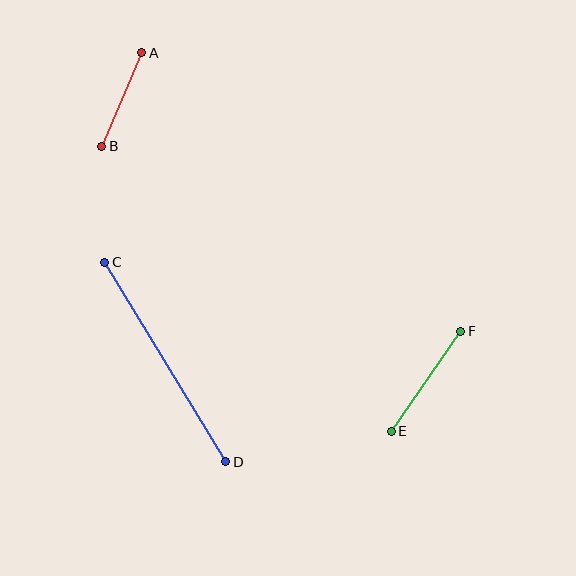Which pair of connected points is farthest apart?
Points C and D are farthest apart.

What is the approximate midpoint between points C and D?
The midpoint is at approximately (165, 362) pixels.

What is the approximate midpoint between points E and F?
The midpoint is at approximately (426, 381) pixels.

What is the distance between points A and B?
The distance is approximately 102 pixels.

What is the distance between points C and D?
The distance is approximately 233 pixels.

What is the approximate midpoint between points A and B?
The midpoint is at approximately (122, 99) pixels.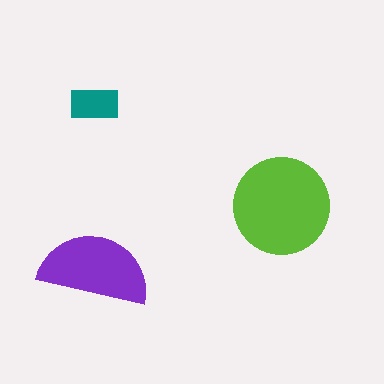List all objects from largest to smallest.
The lime circle, the purple semicircle, the teal rectangle.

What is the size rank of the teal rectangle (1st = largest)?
3rd.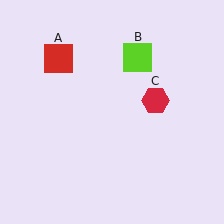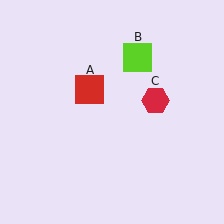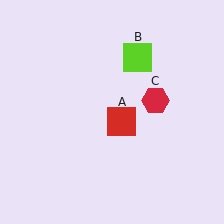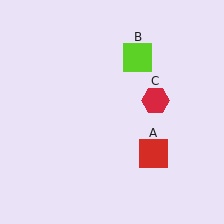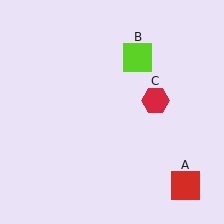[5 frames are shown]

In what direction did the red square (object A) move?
The red square (object A) moved down and to the right.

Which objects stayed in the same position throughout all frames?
Lime square (object B) and red hexagon (object C) remained stationary.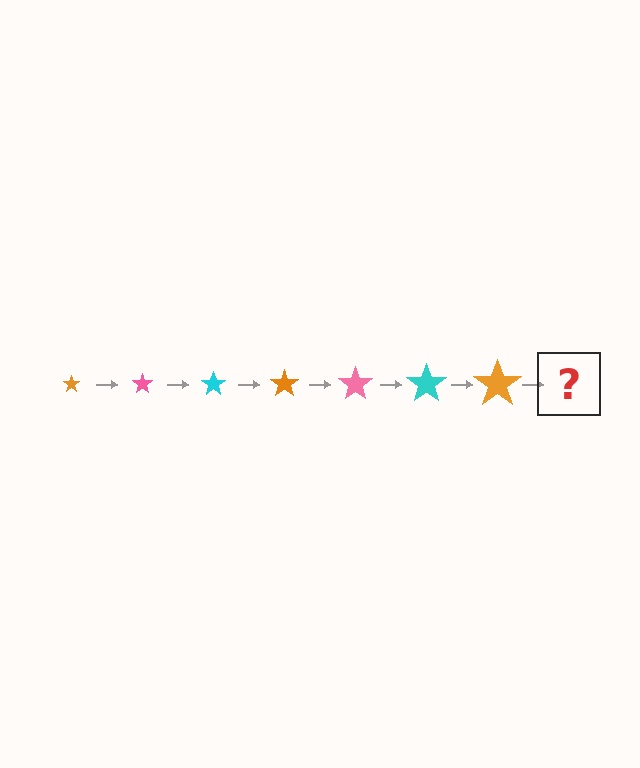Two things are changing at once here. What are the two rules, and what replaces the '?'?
The two rules are that the star grows larger each step and the color cycles through orange, pink, and cyan. The '?' should be a pink star, larger than the previous one.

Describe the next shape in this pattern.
It should be a pink star, larger than the previous one.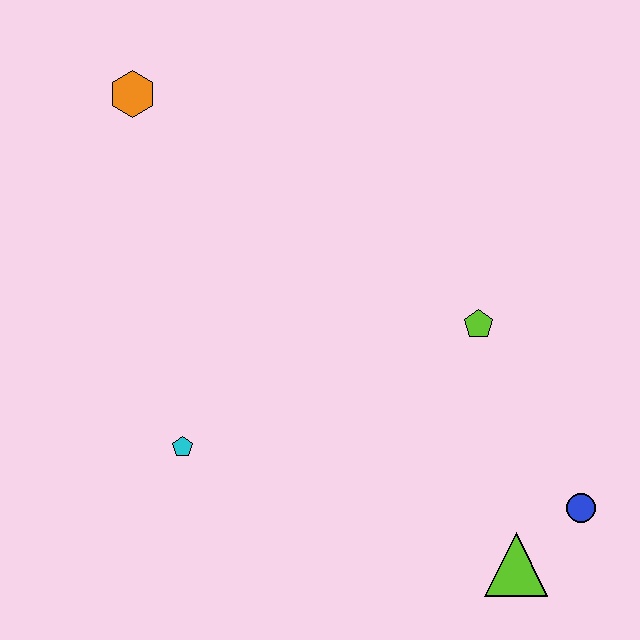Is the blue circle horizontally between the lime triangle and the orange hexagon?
No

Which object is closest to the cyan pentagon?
The lime pentagon is closest to the cyan pentagon.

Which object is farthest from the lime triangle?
The orange hexagon is farthest from the lime triangle.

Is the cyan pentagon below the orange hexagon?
Yes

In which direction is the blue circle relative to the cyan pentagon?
The blue circle is to the right of the cyan pentagon.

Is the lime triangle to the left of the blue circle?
Yes